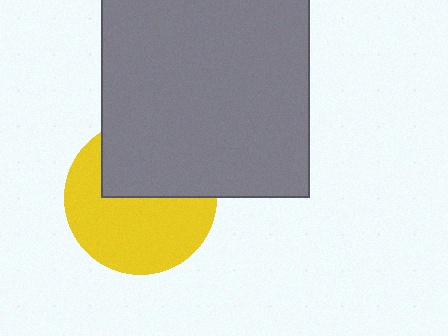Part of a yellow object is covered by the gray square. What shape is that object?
It is a circle.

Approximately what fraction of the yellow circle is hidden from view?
Roughly 40% of the yellow circle is hidden behind the gray square.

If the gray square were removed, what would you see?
You would see the complete yellow circle.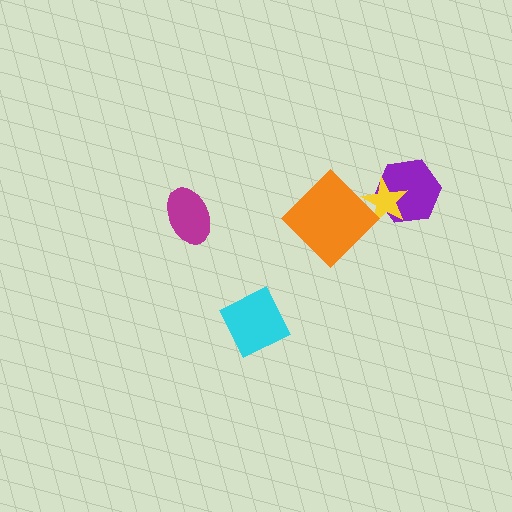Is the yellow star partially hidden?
Yes, it is partially covered by another shape.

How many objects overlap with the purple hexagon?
1 object overlaps with the purple hexagon.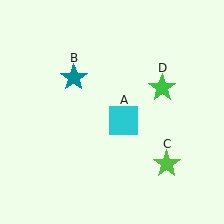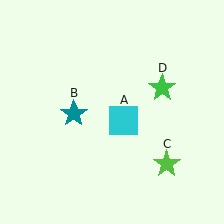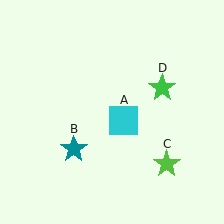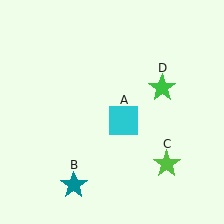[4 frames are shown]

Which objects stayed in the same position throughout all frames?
Cyan square (object A) and lime star (object C) and green star (object D) remained stationary.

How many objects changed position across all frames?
1 object changed position: teal star (object B).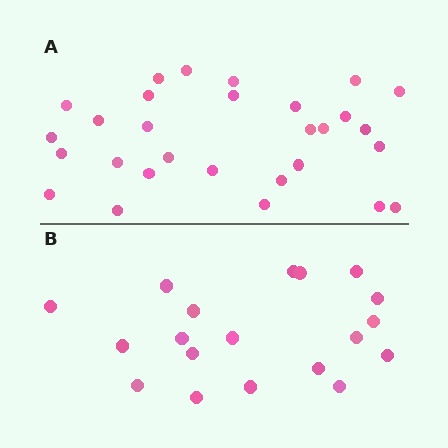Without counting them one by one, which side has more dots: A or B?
Region A (the top region) has more dots.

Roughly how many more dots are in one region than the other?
Region A has roughly 10 or so more dots than region B.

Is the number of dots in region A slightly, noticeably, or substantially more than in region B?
Region A has substantially more. The ratio is roughly 1.5 to 1.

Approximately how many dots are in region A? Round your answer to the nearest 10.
About 30 dots. (The exact count is 29, which rounds to 30.)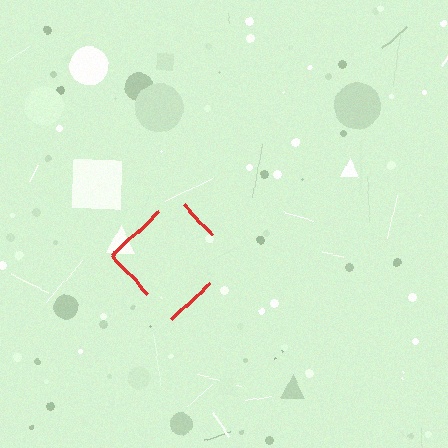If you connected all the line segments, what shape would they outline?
They would outline a diamond.